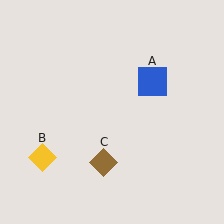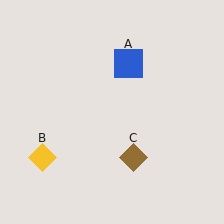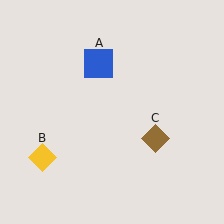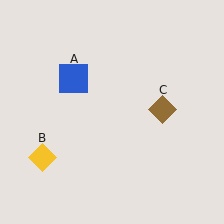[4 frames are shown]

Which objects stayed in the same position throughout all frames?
Yellow diamond (object B) remained stationary.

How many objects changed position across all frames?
2 objects changed position: blue square (object A), brown diamond (object C).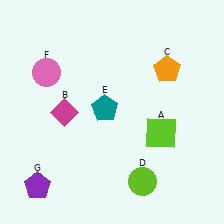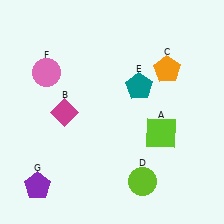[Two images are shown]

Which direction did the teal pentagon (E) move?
The teal pentagon (E) moved right.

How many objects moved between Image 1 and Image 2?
1 object moved between the two images.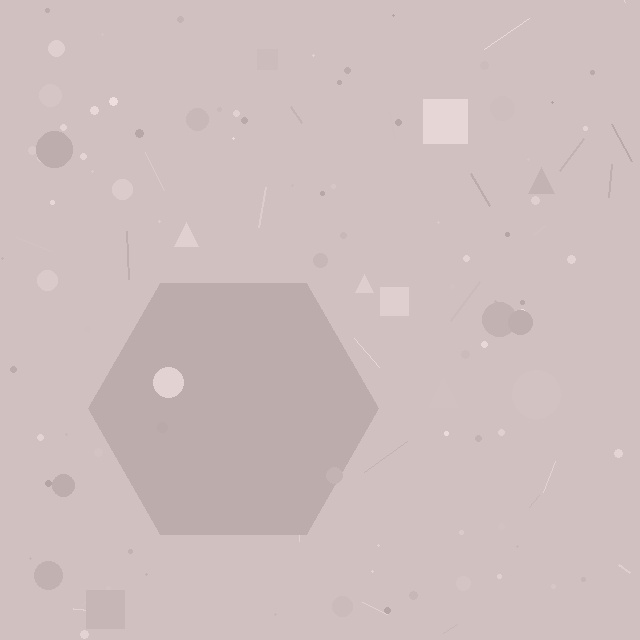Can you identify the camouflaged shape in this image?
The camouflaged shape is a hexagon.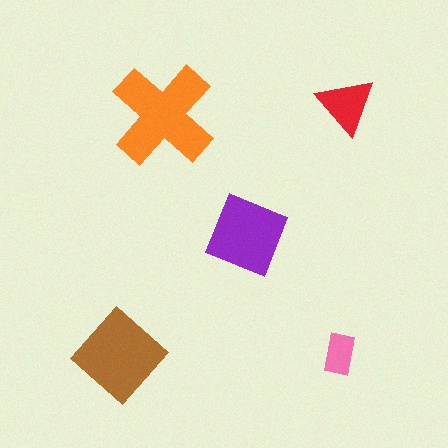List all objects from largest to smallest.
The orange cross, the brown diamond, the purple diamond, the red triangle, the pink rectangle.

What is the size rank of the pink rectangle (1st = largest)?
5th.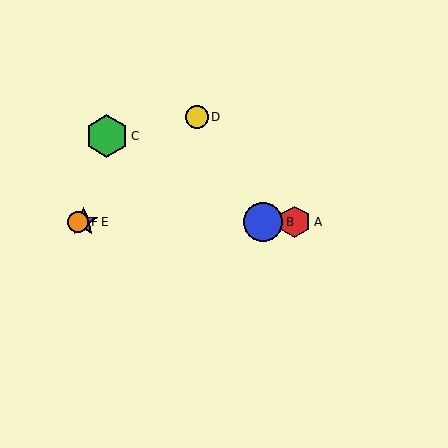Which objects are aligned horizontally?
Objects A, B, E, F are aligned horizontally.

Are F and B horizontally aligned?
Yes, both are at y≈222.